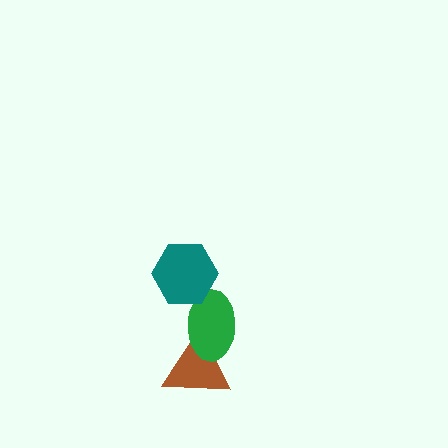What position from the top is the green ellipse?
The green ellipse is 2nd from the top.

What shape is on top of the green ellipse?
The teal hexagon is on top of the green ellipse.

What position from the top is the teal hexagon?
The teal hexagon is 1st from the top.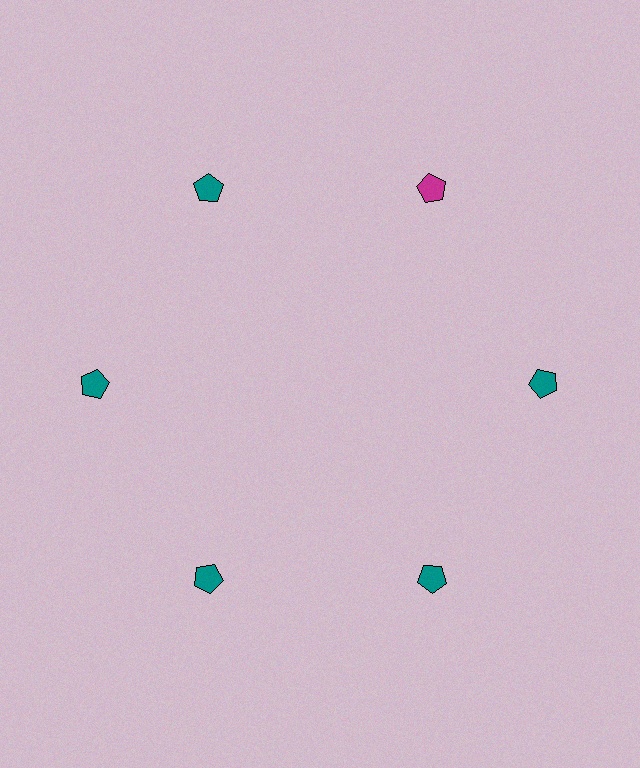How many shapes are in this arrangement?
There are 6 shapes arranged in a ring pattern.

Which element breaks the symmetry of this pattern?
The magenta pentagon at roughly the 1 o'clock position breaks the symmetry. All other shapes are teal pentagons.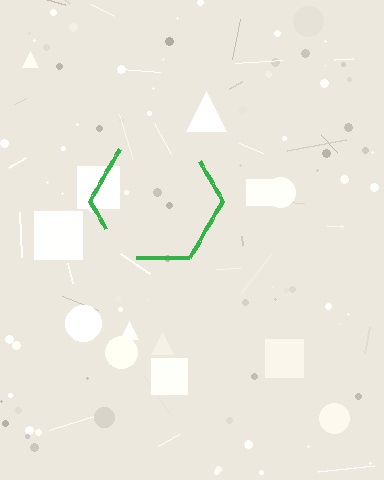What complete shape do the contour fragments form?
The contour fragments form a hexagon.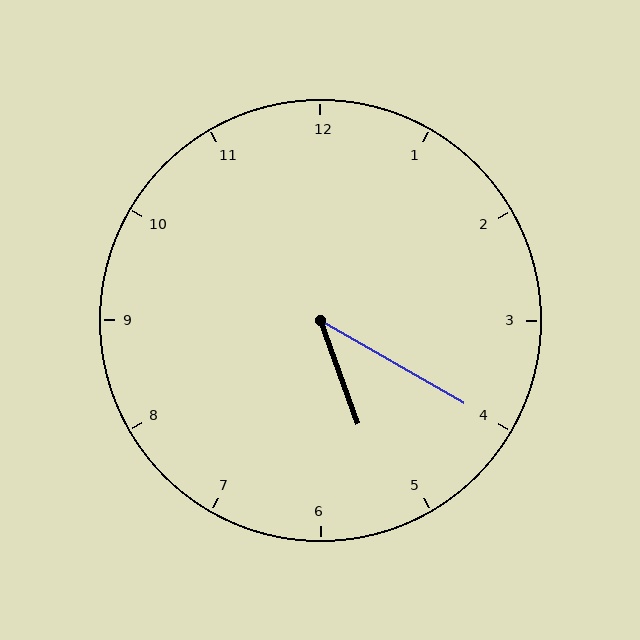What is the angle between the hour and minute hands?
Approximately 40 degrees.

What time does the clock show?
5:20.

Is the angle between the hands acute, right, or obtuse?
It is acute.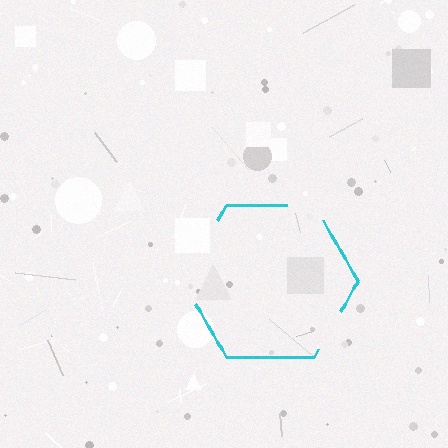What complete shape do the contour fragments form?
The contour fragments form a hexagon.